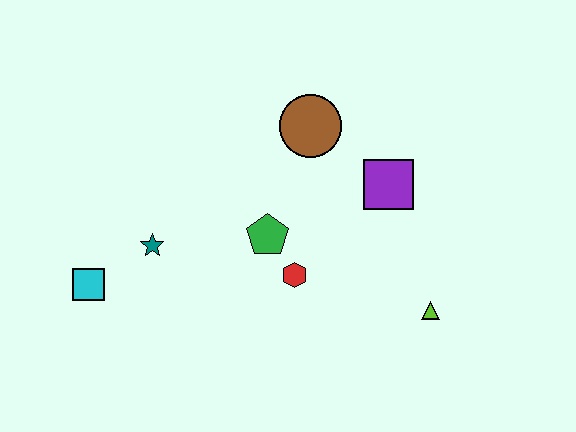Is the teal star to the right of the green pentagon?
No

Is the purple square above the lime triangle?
Yes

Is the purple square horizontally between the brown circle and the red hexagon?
No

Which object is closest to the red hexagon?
The green pentagon is closest to the red hexagon.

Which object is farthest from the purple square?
The cyan square is farthest from the purple square.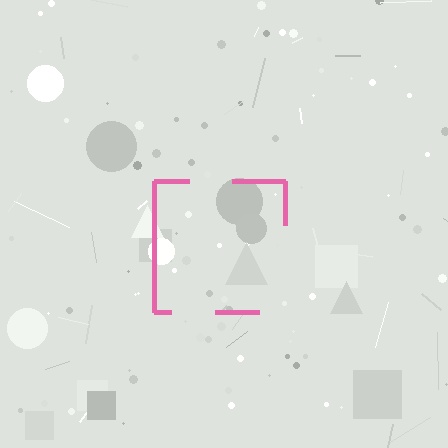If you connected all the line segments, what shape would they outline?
They would outline a square.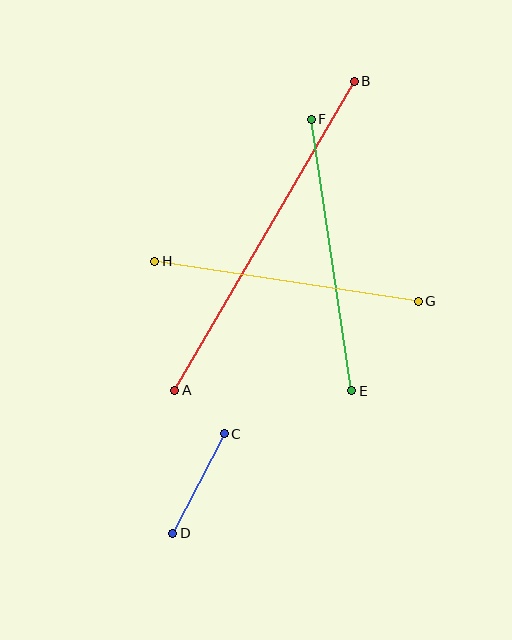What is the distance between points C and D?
The distance is approximately 112 pixels.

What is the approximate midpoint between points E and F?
The midpoint is at approximately (332, 255) pixels.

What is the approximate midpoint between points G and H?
The midpoint is at approximately (287, 281) pixels.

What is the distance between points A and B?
The distance is approximately 357 pixels.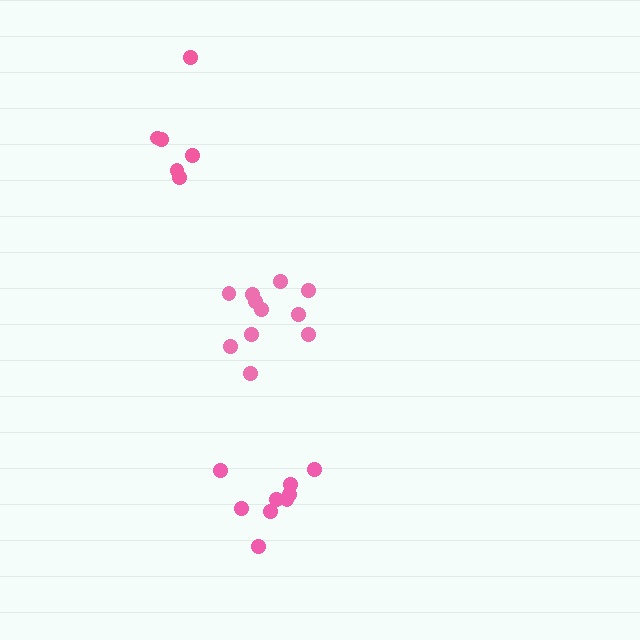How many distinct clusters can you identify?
There are 3 distinct clusters.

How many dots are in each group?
Group 1: 11 dots, Group 2: 6 dots, Group 3: 9 dots (26 total).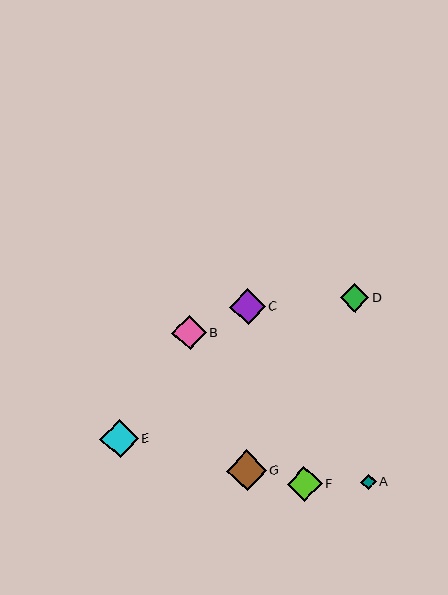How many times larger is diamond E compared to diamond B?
Diamond E is approximately 1.1 times the size of diamond B.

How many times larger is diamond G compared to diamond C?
Diamond G is approximately 1.1 times the size of diamond C.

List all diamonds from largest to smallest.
From largest to smallest: G, E, C, F, B, D, A.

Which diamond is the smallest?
Diamond A is the smallest with a size of approximately 15 pixels.